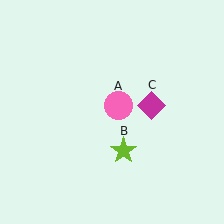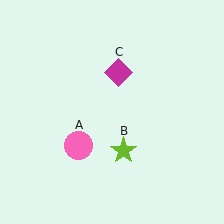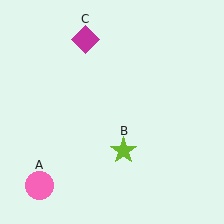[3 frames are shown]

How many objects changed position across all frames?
2 objects changed position: pink circle (object A), magenta diamond (object C).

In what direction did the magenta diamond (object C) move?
The magenta diamond (object C) moved up and to the left.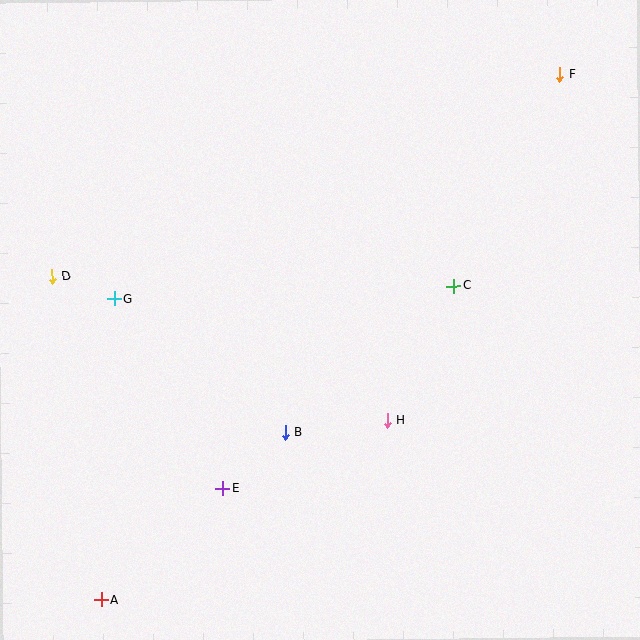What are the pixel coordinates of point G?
Point G is at (114, 299).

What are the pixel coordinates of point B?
Point B is at (286, 433).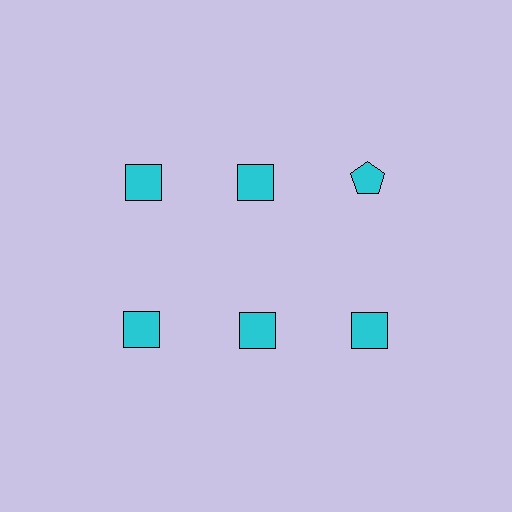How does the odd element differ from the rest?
It has a different shape: pentagon instead of square.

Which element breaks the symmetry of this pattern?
The cyan pentagon in the top row, center column breaks the symmetry. All other shapes are cyan squares.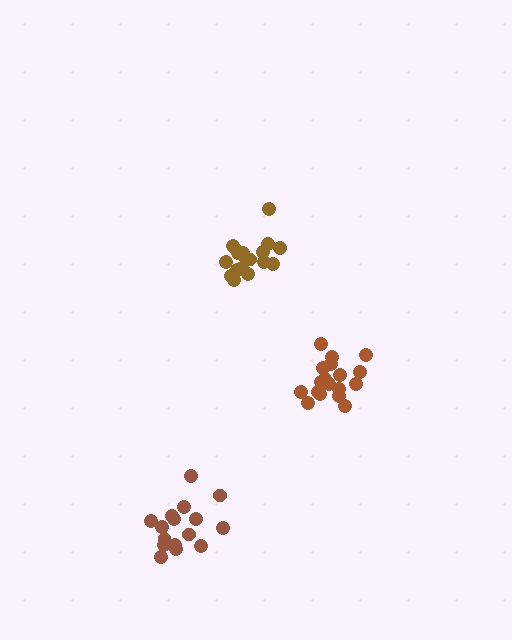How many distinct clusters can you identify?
There are 3 distinct clusters.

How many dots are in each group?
Group 1: 18 dots, Group 2: 16 dots, Group 3: 18 dots (52 total).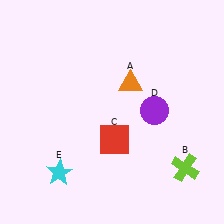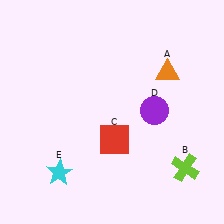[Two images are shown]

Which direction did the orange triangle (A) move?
The orange triangle (A) moved right.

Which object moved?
The orange triangle (A) moved right.